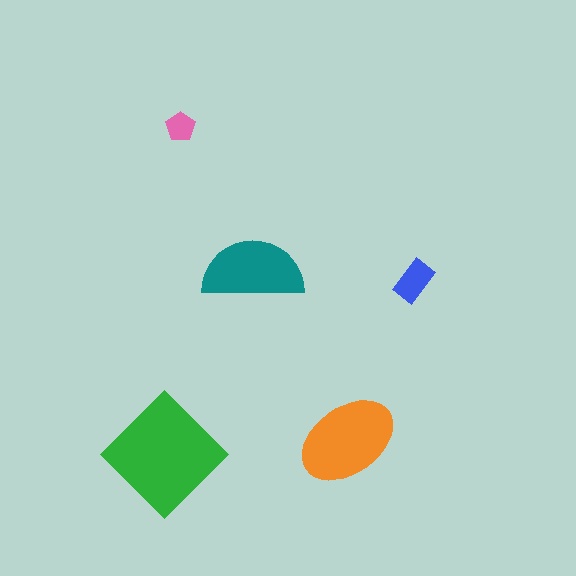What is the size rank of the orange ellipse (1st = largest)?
2nd.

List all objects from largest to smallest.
The green diamond, the orange ellipse, the teal semicircle, the blue rectangle, the pink pentagon.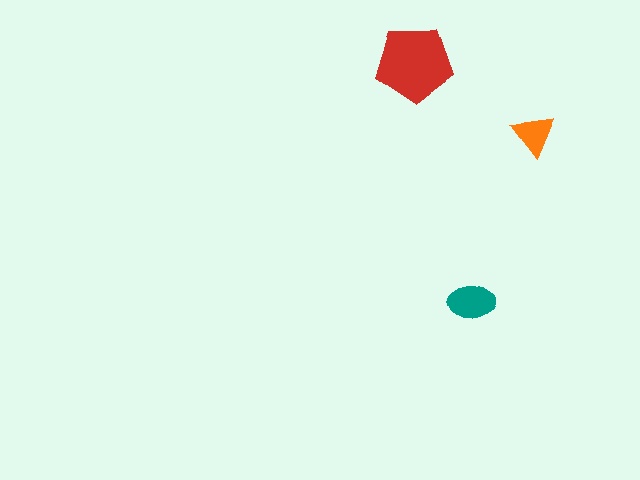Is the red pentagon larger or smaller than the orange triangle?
Larger.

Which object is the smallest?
The orange triangle.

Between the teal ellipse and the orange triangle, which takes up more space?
The teal ellipse.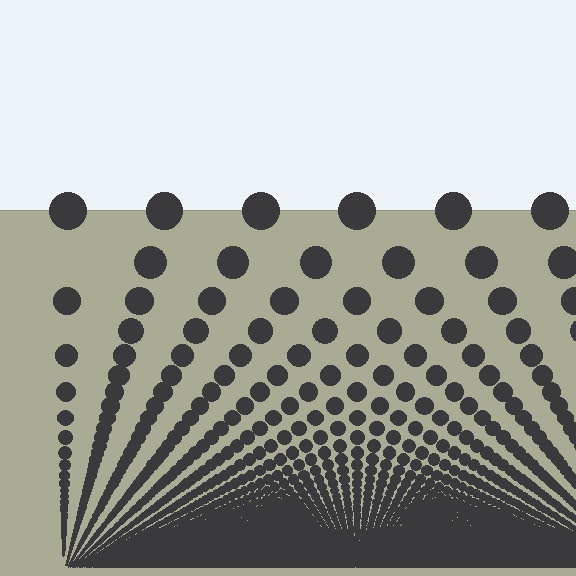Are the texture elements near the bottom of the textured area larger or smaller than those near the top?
Smaller. The gradient is inverted — elements near the bottom are smaller and denser.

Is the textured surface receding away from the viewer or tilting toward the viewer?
The surface appears to tilt toward the viewer. Texture elements get larger and sparser toward the top.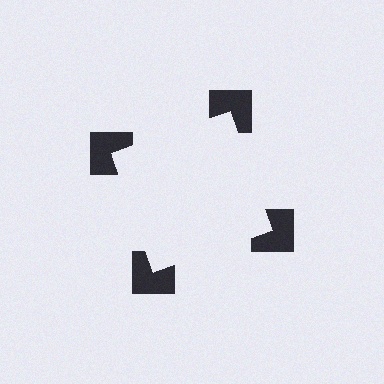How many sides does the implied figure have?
4 sides.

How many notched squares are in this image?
There are 4 — one at each vertex of the illusory square.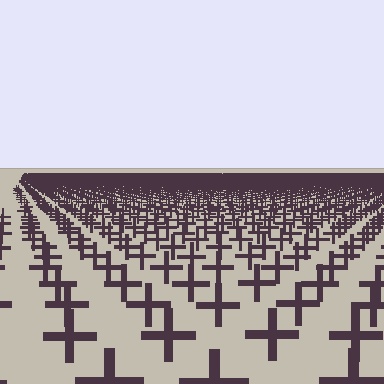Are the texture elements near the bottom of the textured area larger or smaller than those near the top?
Larger. Near the bottom, elements are closer to the viewer and appear at a bigger on-screen size.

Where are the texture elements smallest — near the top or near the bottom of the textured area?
Near the top.